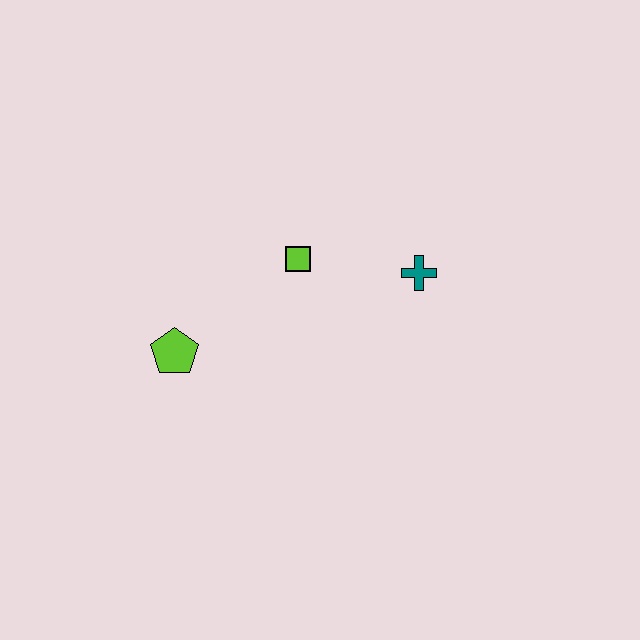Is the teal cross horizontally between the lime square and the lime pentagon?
No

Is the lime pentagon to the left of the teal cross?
Yes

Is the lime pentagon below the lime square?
Yes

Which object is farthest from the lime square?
The lime pentagon is farthest from the lime square.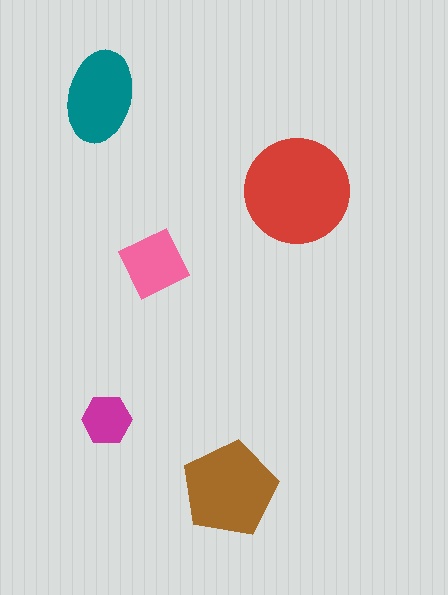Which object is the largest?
The red circle.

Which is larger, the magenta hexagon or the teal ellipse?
The teal ellipse.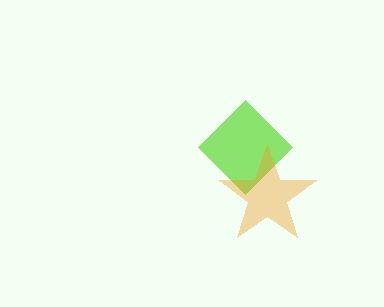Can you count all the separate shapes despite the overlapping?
Yes, there are 2 separate shapes.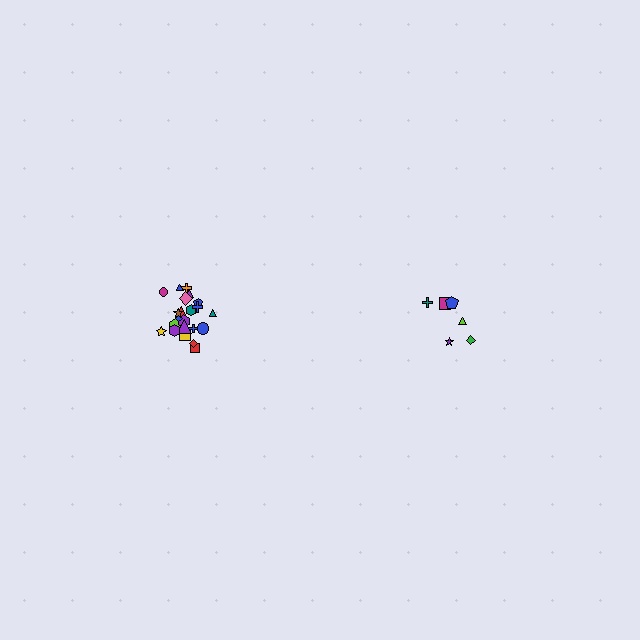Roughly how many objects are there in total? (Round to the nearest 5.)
Roughly 30 objects in total.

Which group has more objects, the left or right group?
The left group.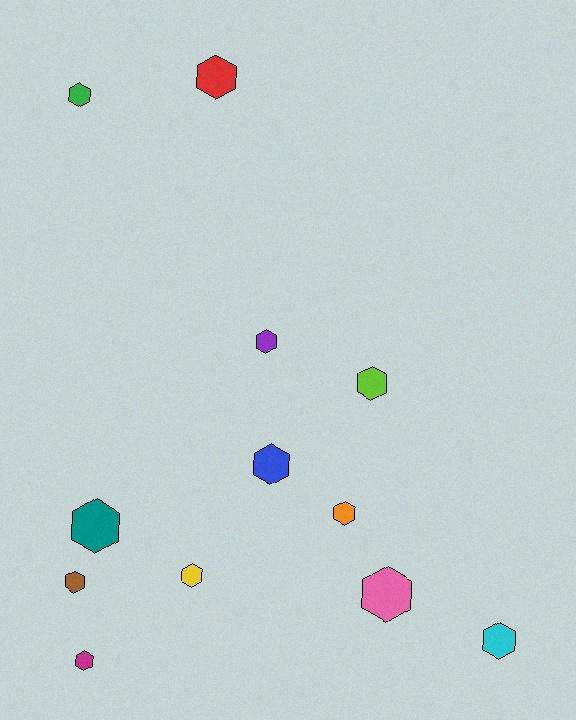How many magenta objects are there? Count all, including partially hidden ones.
There is 1 magenta object.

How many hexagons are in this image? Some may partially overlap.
There are 12 hexagons.